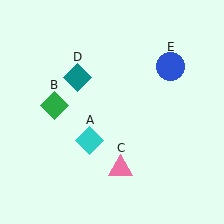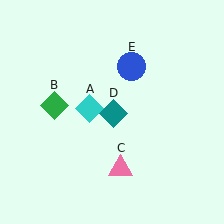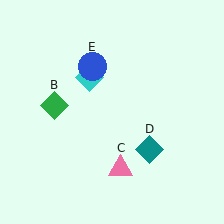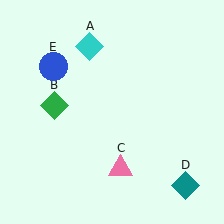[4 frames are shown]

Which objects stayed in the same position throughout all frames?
Green diamond (object B) and pink triangle (object C) remained stationary.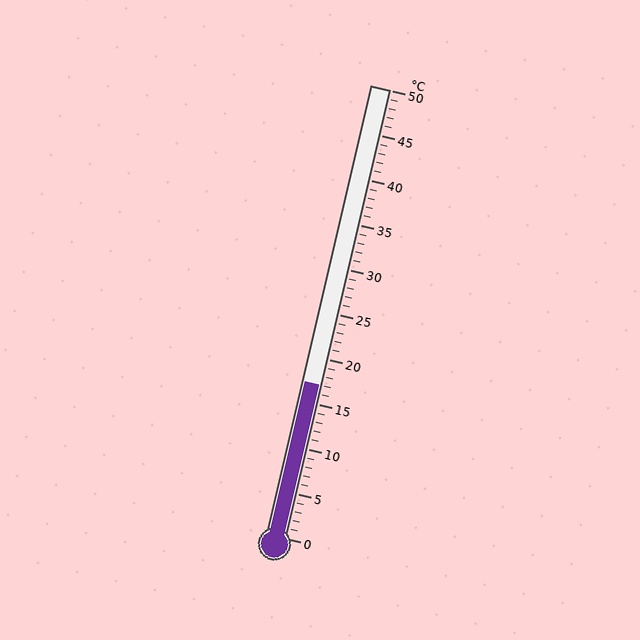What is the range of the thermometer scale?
The thermometer scale ranges from 0°C to 50°C.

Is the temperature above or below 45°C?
The temperature is below 45°C.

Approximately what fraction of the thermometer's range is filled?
The thermometer is filled to approximately 35% of its range.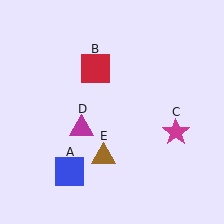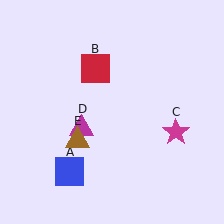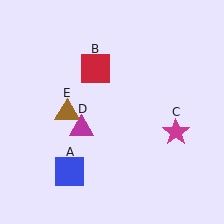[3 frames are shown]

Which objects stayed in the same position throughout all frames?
Blue square (object A) and red square (object B) and magenta star (object C) and magenta triangle (object D) remained stationary.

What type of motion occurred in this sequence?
The brown triangle (object E) rotated clockwise around the center of the scene.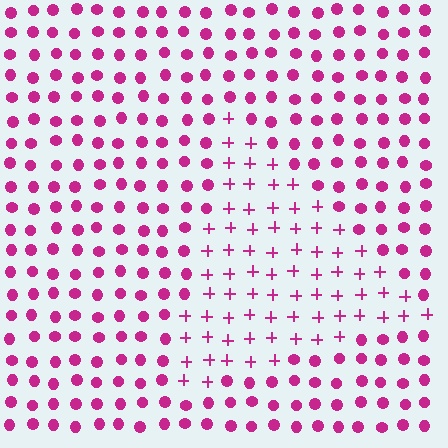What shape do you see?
I see a triangle.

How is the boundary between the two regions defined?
The boundary is defined by a change in element shape: plus signs inside vs. circles outside. All elements share the same color and spacing.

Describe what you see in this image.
The image is filled with small magenta elements arranged in a uniform grid. A triangle-shaped region contains plus signs, while the surrounding area contains circles. The boundary is defined purely by the change in element shape.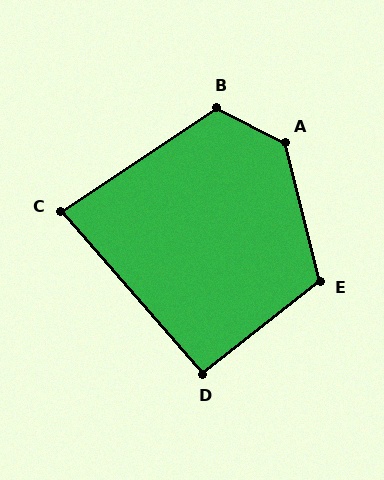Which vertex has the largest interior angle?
A, at approximately 131 degrees.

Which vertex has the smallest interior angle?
C, at approximately 82 degrees.